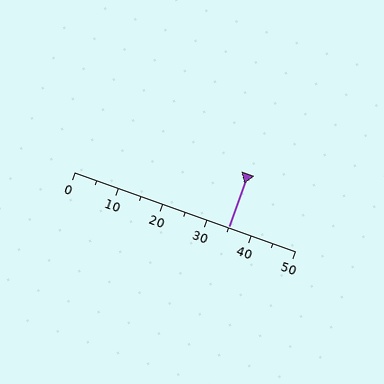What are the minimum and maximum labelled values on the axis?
The axis runs from 0 to 50.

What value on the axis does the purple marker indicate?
The marker indicates approximately 35.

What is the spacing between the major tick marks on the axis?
The major ticks are spaced 10 apart.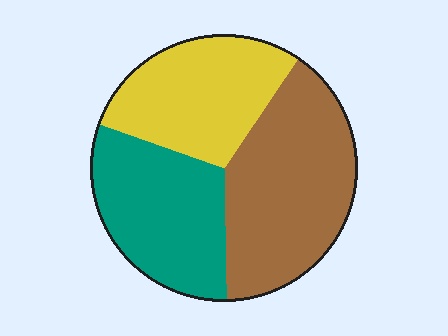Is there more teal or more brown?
Brown.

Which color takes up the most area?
Brown, at roughly 40%.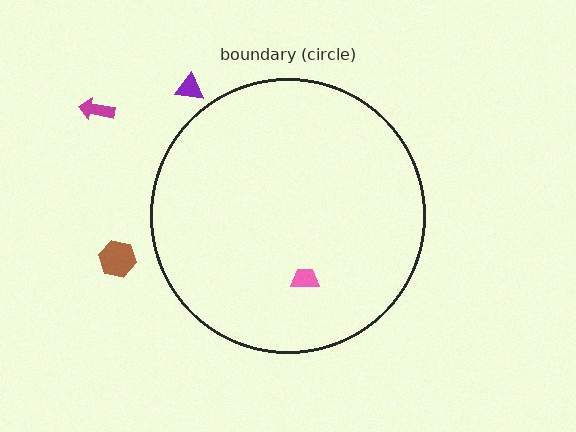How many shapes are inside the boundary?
1 inside, 3 outside.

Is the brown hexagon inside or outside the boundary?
Outside.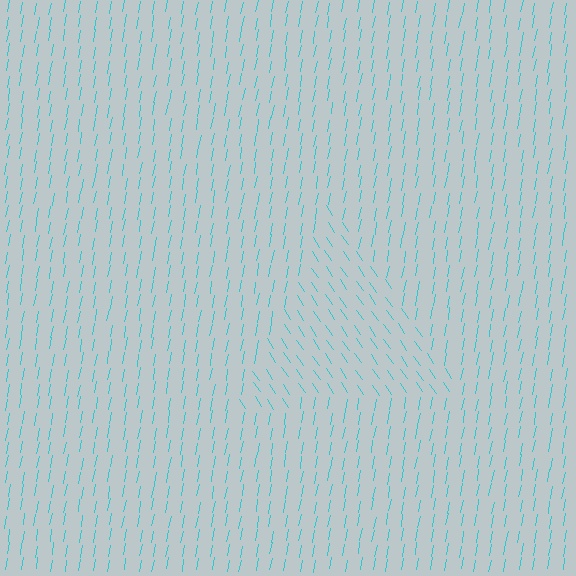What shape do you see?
I see a triangle.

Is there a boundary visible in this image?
Yes, there is a texture boundary formed by a change in line orientation.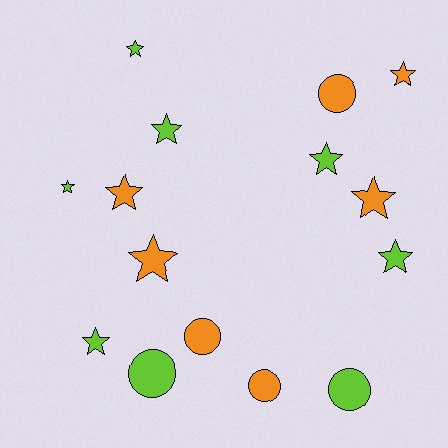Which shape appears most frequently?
Star, with 10 objects.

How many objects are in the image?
There are 15 objects.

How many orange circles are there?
There are 3 orange circles.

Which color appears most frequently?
Lime, with 8 objects.